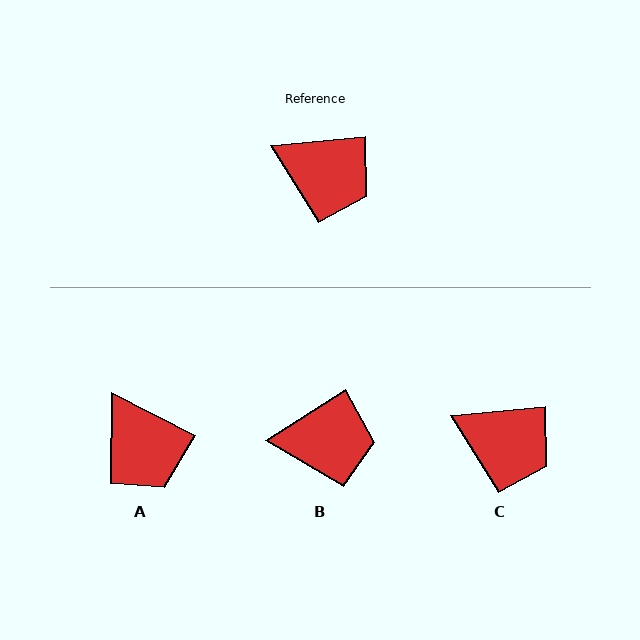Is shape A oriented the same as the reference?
No, it is off by about 33 degrees.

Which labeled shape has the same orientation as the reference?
C.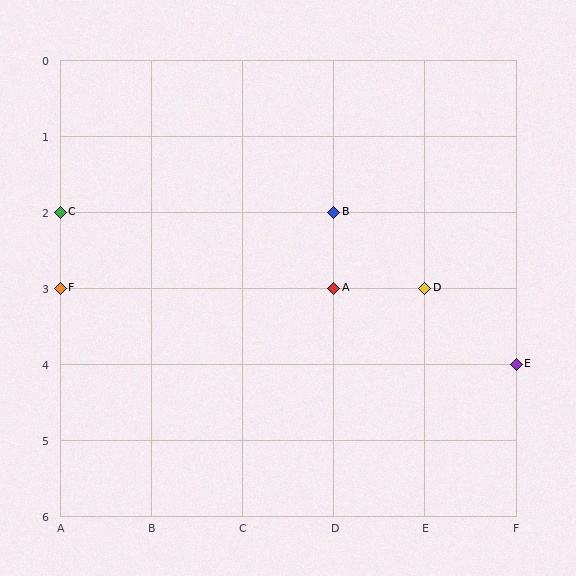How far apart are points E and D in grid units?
Points E and D are 1 column and 1 row apart (about 1.4 grid units diagonally).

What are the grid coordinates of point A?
Point A is at grid coordinates (D, 3).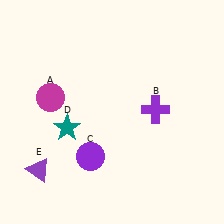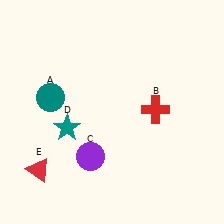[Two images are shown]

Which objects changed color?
A changed from magenta to teal. B changed from purple to red. E changed from purple to red.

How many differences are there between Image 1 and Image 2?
There are 3 differences between the two images.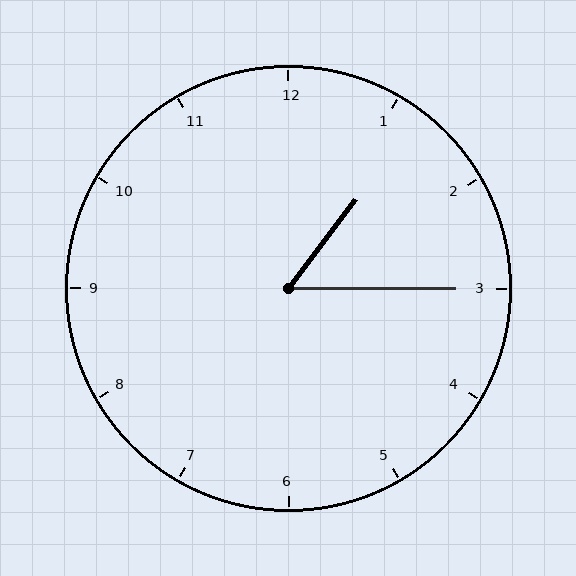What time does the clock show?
1:15.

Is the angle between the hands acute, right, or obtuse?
It is acute.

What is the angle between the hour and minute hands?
Approximately 52 degrees.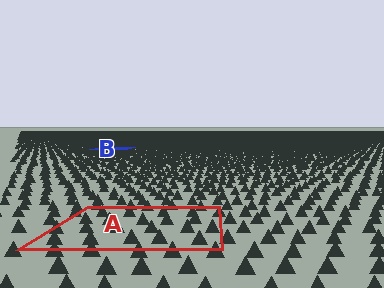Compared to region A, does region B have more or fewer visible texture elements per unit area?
Region B has more texture elements per unit area — they are packed more densely because it is farther away.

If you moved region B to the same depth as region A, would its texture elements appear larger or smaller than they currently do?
They would appear larger. At a closer depth, the same texture elements are projected at a bigger on-screen size.